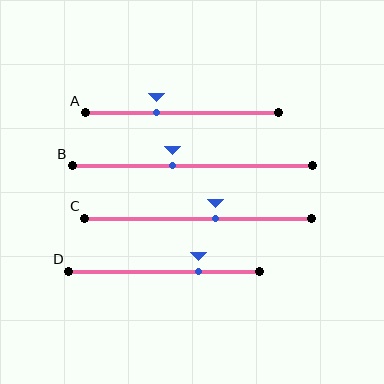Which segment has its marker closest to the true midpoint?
Segment C has its marker closest to the true midpoint.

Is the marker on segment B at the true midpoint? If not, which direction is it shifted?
No, the marker on segment B is shifted to the left by about 8% of the segment length.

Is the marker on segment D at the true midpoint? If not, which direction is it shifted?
No, the marker on segment D is shifted to the right by about 18% of the segment length.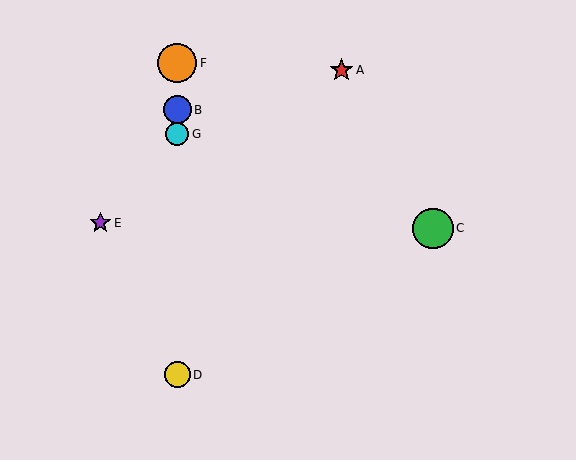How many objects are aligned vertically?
4 objects (B, D, F, G) are aligned vertically.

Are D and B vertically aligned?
Yes, both are at x≈177.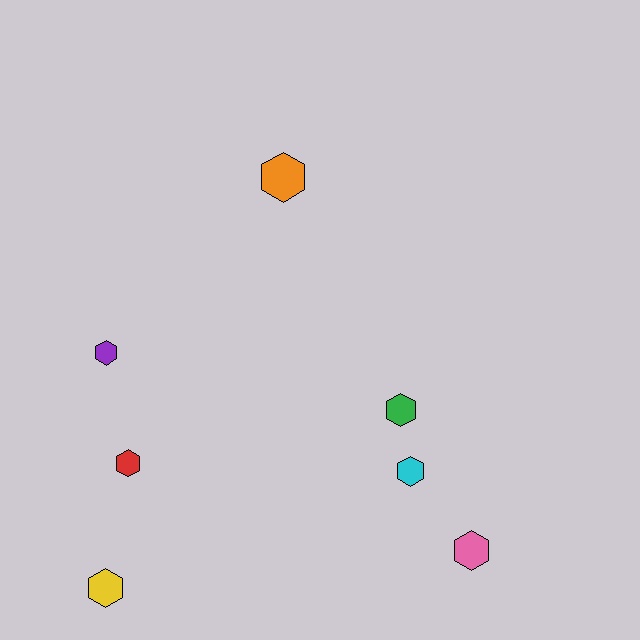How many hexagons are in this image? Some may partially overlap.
There are 7 hexagons.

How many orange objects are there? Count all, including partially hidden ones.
There is 1 orange object.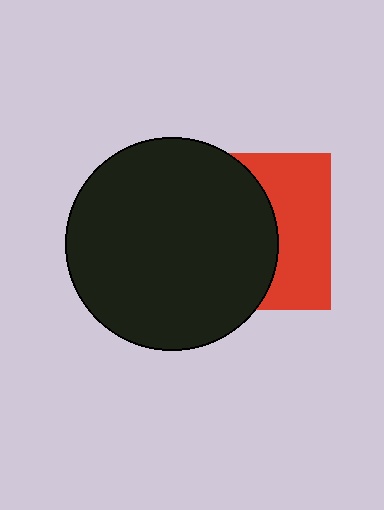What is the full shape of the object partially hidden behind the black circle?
The partially hidden object is a red square.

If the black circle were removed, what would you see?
You would see the complete red square.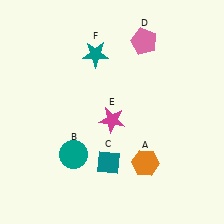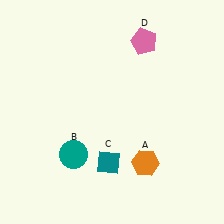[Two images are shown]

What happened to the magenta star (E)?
The magenta star (E) was removed in Image 2. It was in the bottom-right area of Image 1.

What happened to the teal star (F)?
The teal star (F) was removed in Image 2. It was in the top-left area of Image 1.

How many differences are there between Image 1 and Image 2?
There are 2 differences between the two images.